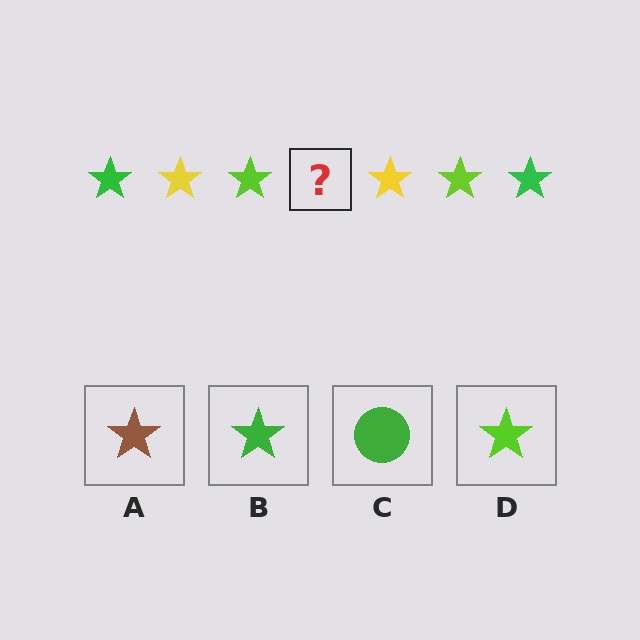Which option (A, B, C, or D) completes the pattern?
B.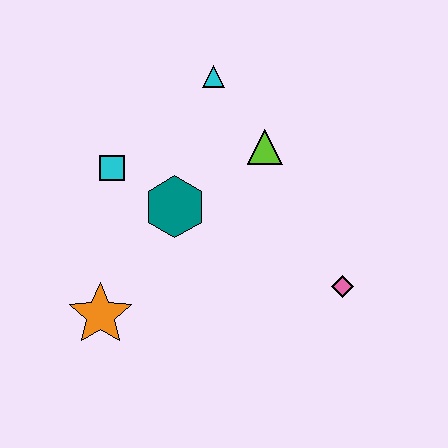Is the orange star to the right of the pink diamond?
No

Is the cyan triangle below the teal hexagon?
No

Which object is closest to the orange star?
The teal hexagon is closest to the orange star.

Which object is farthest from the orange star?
The cyan triangle is farthest from the orange star.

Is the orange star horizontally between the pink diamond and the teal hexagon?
No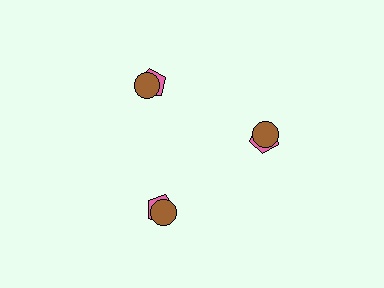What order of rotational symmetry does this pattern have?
This pattern has 3-fold rotational symmetry.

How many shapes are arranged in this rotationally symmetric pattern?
There are 6 shapes, arranged in 3 groups of 2.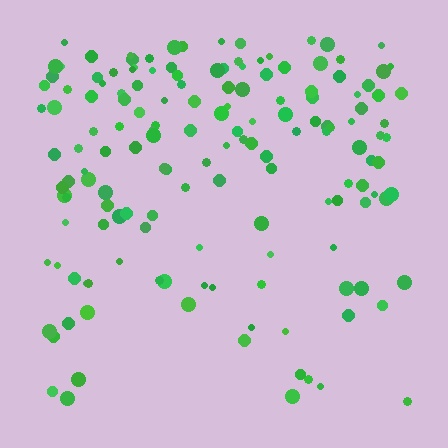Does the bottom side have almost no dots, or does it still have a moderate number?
Still a moderate number, just noticeably fewer than the top.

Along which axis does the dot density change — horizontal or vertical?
Vertical.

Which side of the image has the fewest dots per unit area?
The bottom.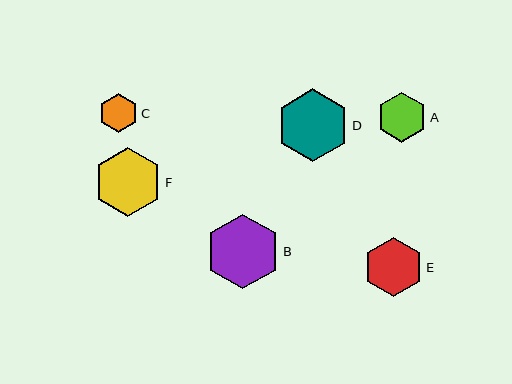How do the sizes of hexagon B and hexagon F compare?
Hexagon B and hexagon F are approximately the same size.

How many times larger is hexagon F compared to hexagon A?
Hexagon F is approximately 1.4 times the size of hexagon A.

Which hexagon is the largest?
Hexagon B is the largest with a size of approximately 74 pixels.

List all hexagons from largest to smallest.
From largest to smallest: B, D, F, E, A, C.